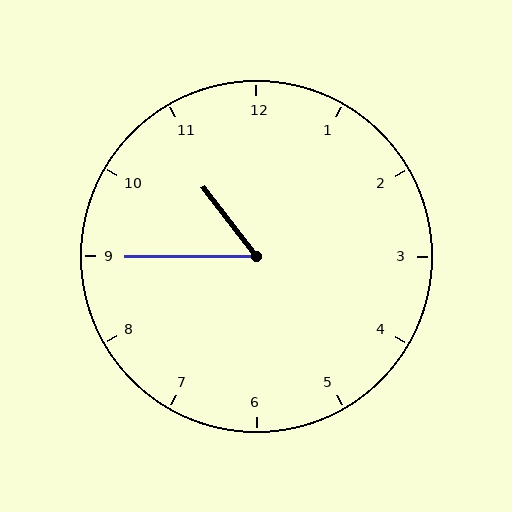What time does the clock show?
10:45.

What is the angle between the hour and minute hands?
Approximately 52 degrees.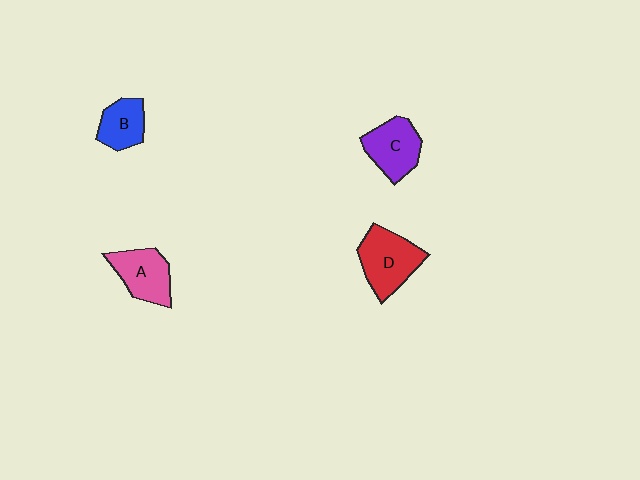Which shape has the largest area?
Shape D (red).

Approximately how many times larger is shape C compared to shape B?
Approximately 1.3 times.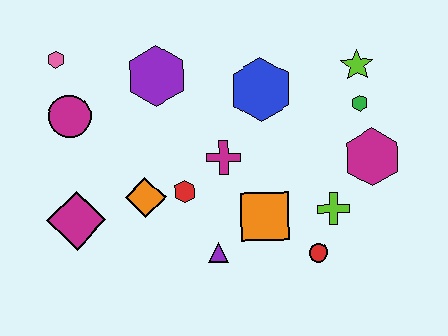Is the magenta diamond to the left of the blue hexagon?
Yes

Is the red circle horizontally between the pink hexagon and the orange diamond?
No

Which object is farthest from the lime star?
The magenta diamond is farthest from the lime star.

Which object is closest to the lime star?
The green hexagon is closest to the lime star.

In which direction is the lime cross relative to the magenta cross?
The lime cross is to the right of the magenta cross.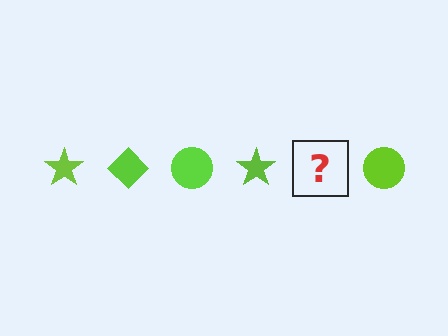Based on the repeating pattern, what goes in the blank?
The blank should be a lime diamond.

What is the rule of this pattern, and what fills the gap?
The rule is that the pattern cycles through star, diamond, circle shapes in lime. The gap should be filled with a lime diamond.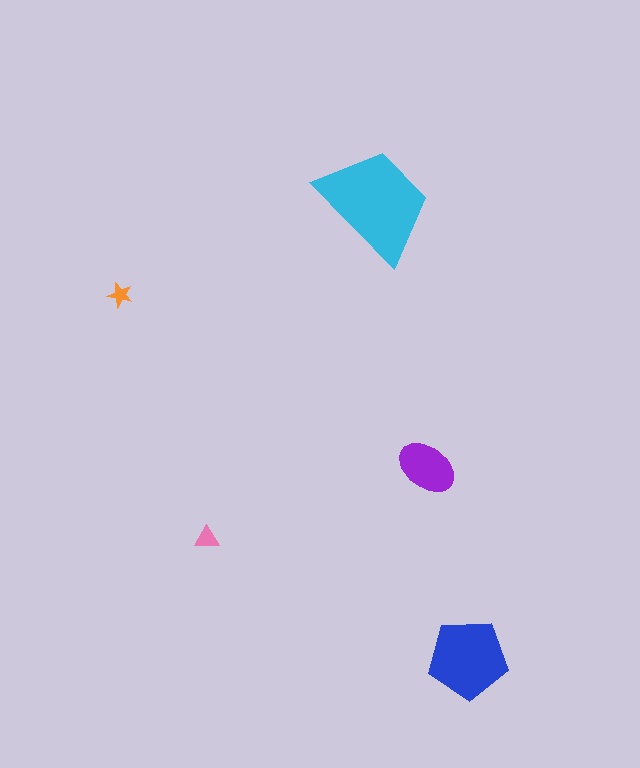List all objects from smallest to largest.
The orange star, the pink triangle, the purple ellipse, the blue pentagon, the cyan trapezoid.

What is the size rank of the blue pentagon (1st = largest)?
2nd.